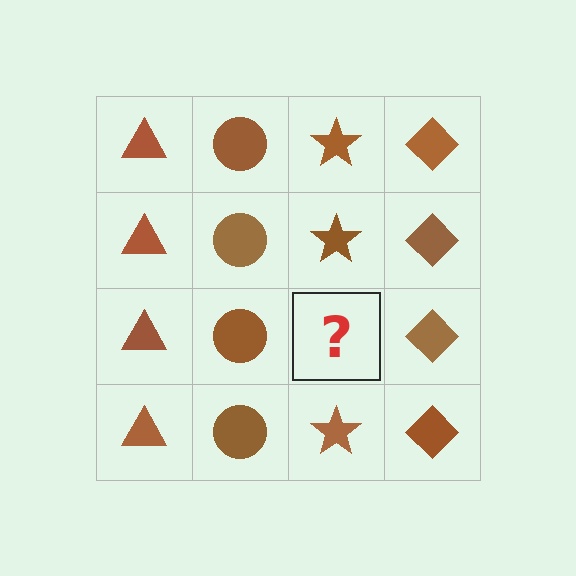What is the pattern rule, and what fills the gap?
The rule is that each column has a consistent shape. The gap should be filled with a brown star.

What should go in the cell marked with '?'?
The missing cell should contain a brown star.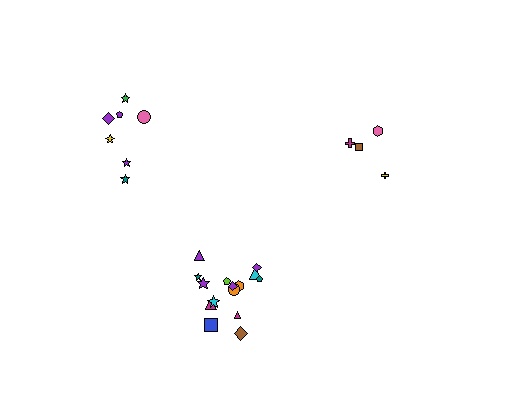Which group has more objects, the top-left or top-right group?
The top-left group.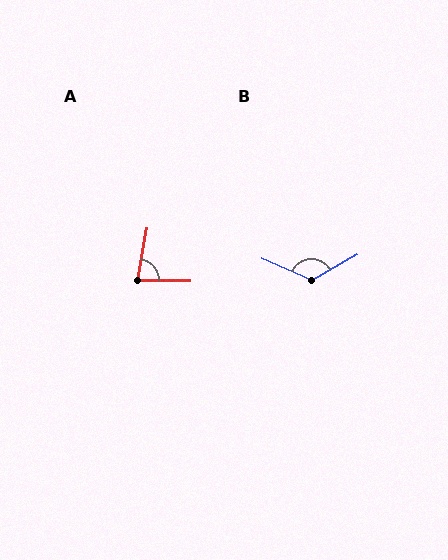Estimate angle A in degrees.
Approximately 80 degrees.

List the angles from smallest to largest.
A (80°), B (127°).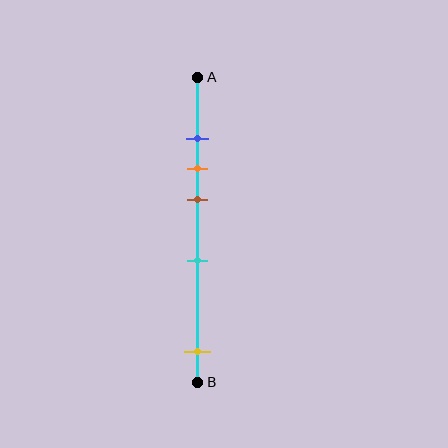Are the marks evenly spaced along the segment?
No, the marks are not evenly spaced.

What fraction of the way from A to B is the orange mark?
The orange mark is approximately 30% (0.3) of the way from A to B.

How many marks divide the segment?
There are 5 marks dividing the segment.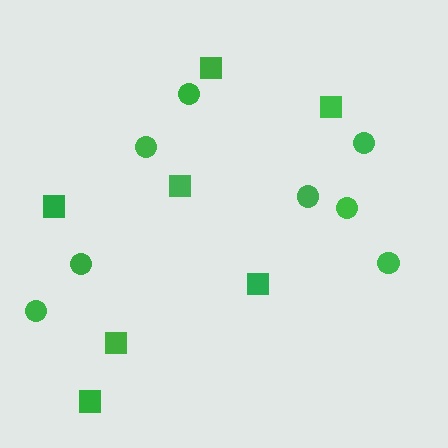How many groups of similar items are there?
There are 2 groups: one group of squares (7) and one group of circles (8).